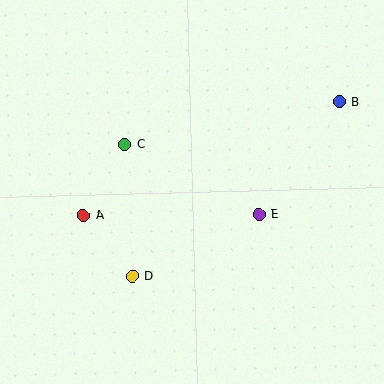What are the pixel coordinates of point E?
Point E is at (259, 215).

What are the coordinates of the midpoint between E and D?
The midpoint between E and D is at (196, 245).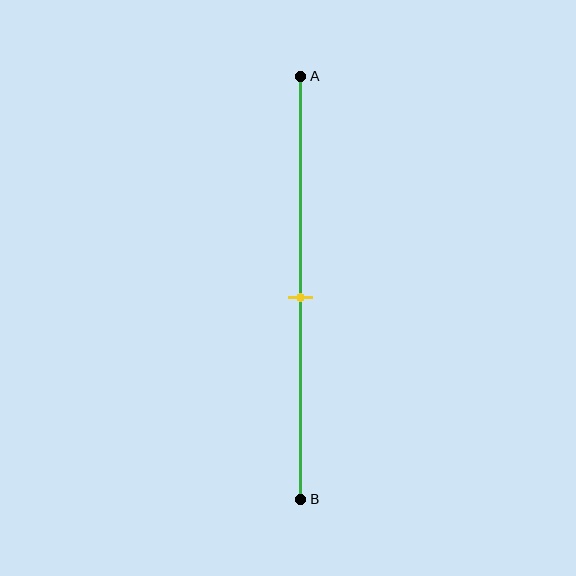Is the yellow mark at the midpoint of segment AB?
Yes, the mark is approximately at the midpoint.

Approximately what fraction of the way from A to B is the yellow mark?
The yellow mark is approximately 50% of the way from A to B.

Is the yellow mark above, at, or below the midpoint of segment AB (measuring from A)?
The yellow mark is approximately at the midpoint of segment AB.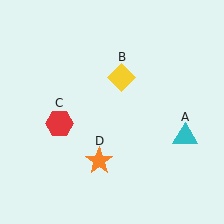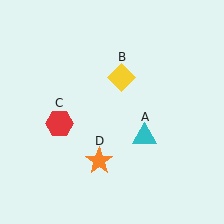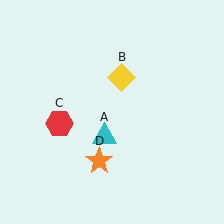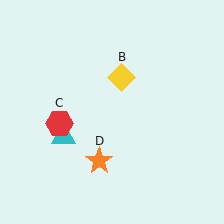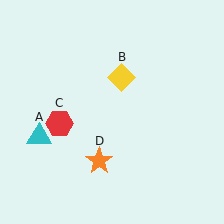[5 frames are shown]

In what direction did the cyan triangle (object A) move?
The cyan triangle (object A) moved left.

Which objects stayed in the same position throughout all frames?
Yellow diamond (object B) and red hexagon (object C) and orange star (object D) remained stationary.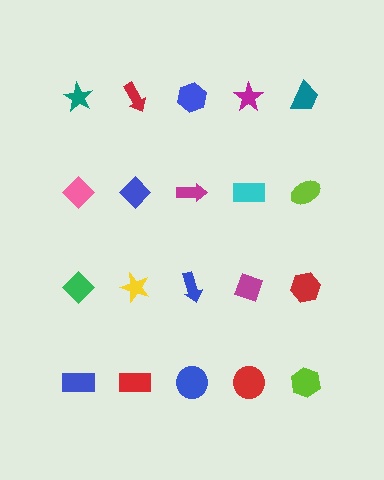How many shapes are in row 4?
5 shapes.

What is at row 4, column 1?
A blue rectangle.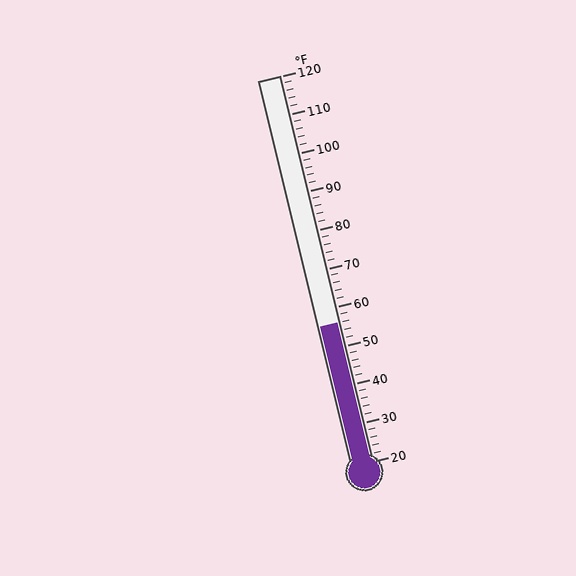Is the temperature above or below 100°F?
The temperature is below 100°F.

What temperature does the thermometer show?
The thermometer shows approximately 56°F.